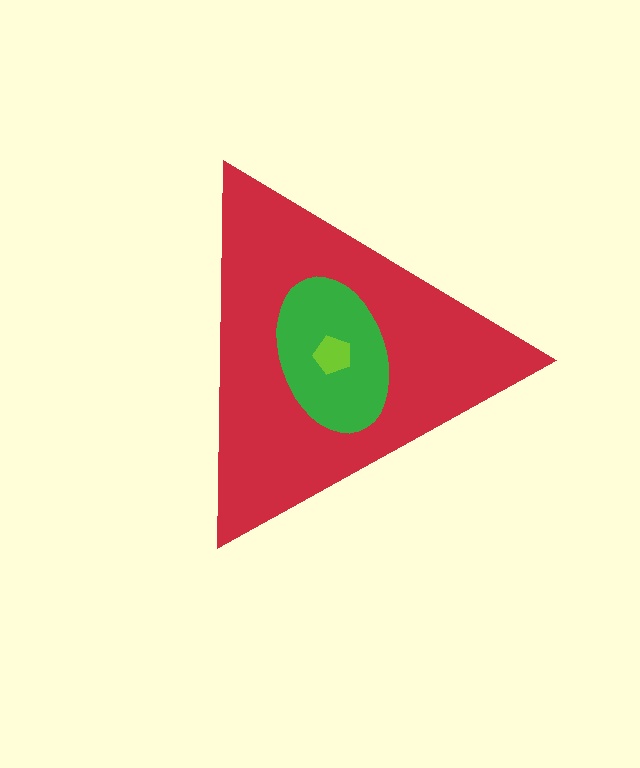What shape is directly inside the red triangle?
The green ellipse.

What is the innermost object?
The lime pentagon.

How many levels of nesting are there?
3.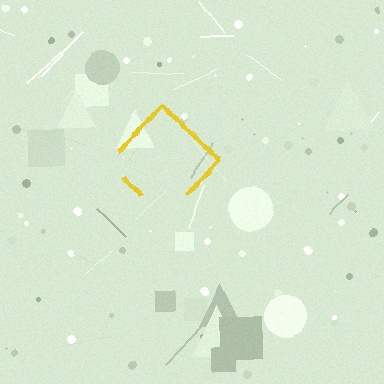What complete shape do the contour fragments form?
The contour fragments form a diamond.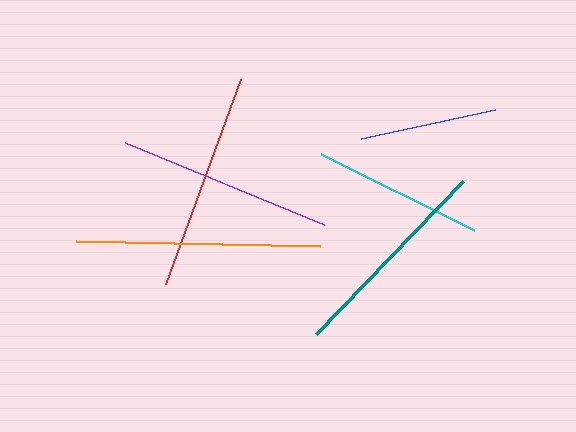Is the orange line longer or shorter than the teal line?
The orange line is longer than the teal line.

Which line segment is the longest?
The orange line is the longest at approximately 244 pixels.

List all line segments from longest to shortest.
From longest to shortest: orange, red, purple, teal, cyan, blue.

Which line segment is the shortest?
The blue line is the shortest at approximately 138 pixels.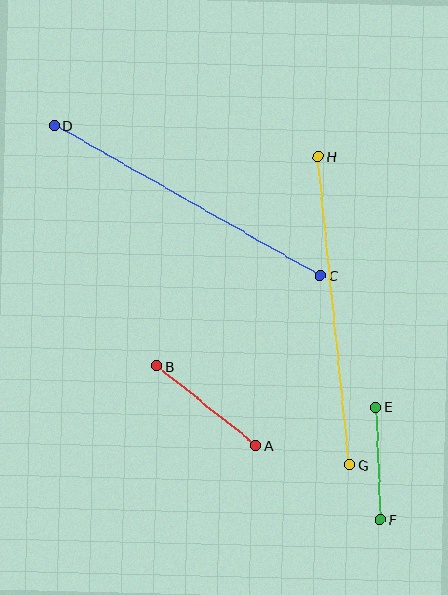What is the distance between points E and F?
The distance is approximately 113 pixels.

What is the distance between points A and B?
The distance is approximately 127 pixels.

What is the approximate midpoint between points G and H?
The midpoint is at approximately (334, 311) pixels.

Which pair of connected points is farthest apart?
Points G and H are farthest apart.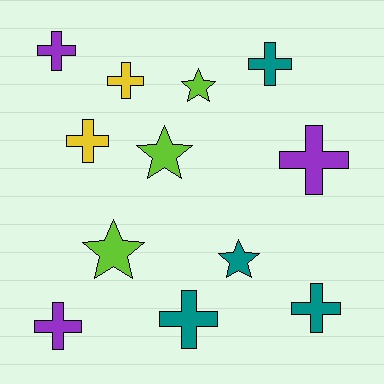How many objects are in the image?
There are 12 objects.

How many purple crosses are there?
There are 3 purple crosses.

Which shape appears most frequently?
Cross, with 8 objects.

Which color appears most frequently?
Teal, with 4 objects.